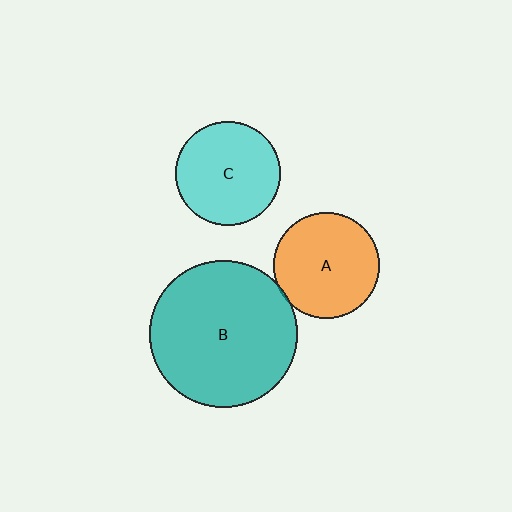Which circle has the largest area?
Circle B (teal).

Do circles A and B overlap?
Yes.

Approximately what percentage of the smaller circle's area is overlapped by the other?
Approximately 5%.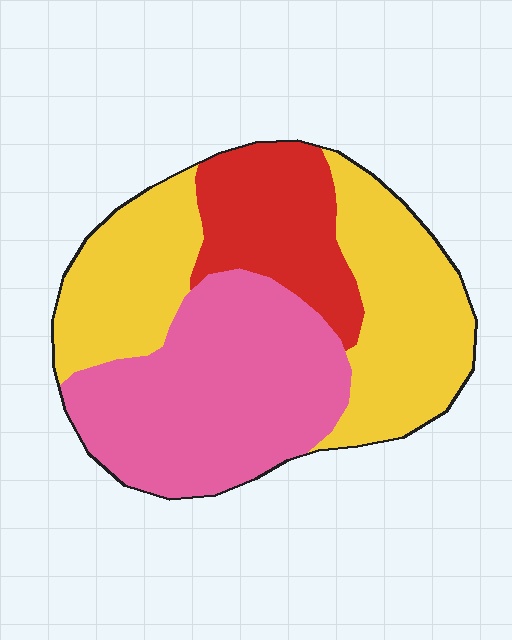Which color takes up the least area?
Red, at roughly 20%.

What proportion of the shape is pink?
Pink covers roughly 40% of the shape.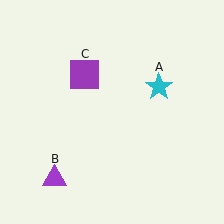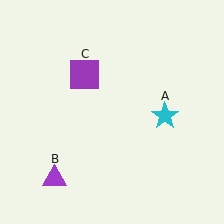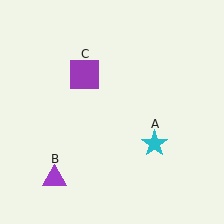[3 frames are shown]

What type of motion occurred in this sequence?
The cyan star (object A) rotated clockwise around the center of the scene.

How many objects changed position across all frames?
1 object changed position: cyan star (object A).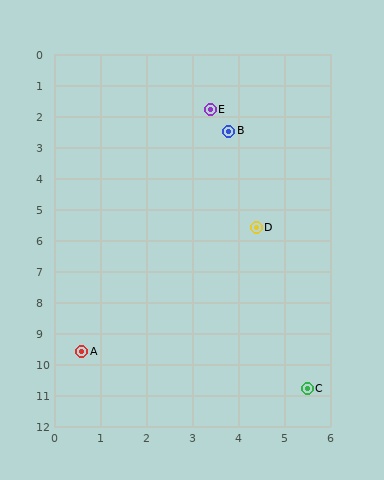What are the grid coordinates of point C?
Point C is at approximately (5.5, 10.8).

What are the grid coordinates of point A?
Point A is at approximately (0.6, 9.6).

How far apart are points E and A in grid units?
Points E and A are about 8.3 grid units apart.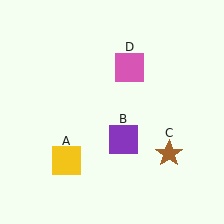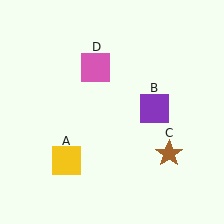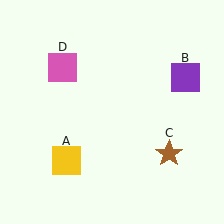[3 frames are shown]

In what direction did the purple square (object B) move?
The purple square (object B) moved up and to the right.